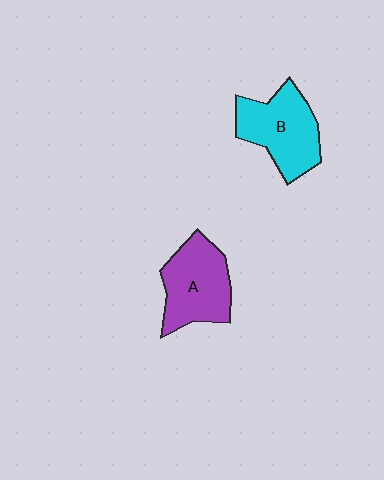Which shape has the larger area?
Shape B (cyan).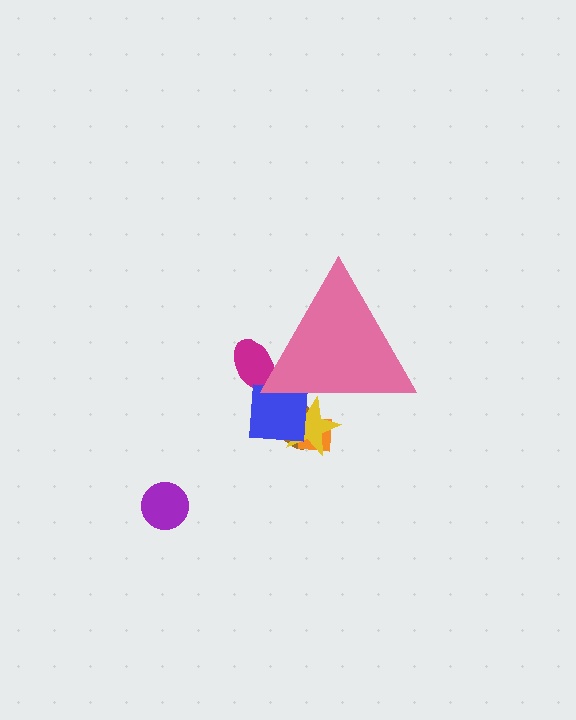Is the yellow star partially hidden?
Yes, the yellow star is partially hidden behind the pink triangle.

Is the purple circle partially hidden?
No, the purple circle is fully visible.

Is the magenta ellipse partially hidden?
Yes, the magenta ellipse is partially hidden behind the pink triangle.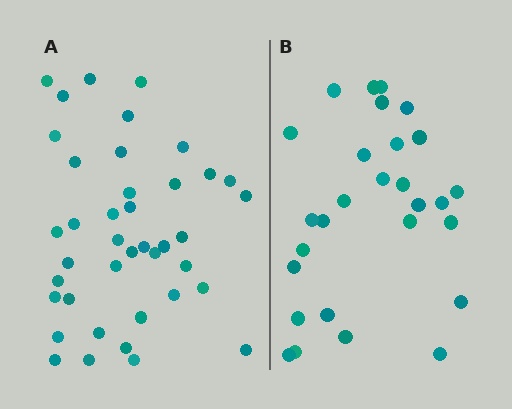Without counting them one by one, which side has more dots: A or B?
Region A (the left region) has more dots.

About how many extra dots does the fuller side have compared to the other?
Region A has roughly 12 or so more dots than region B.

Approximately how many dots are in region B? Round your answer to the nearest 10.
About 30 dots. (The exact count is 28, which rounds to 30.)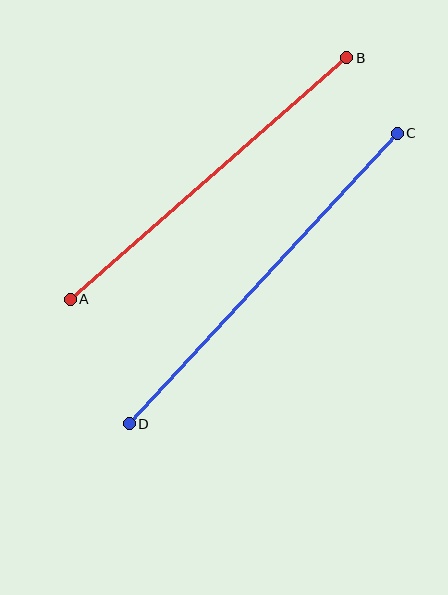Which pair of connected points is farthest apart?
Points C and D are farthest apart.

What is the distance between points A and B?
The distance is approximately 367 pixels.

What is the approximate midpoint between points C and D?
The midpoint is at approximately (263, 279) pixels.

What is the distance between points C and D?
The distance is approximately 395 pixels.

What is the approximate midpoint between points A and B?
The midpoint is at approximately (208, 179) pixels.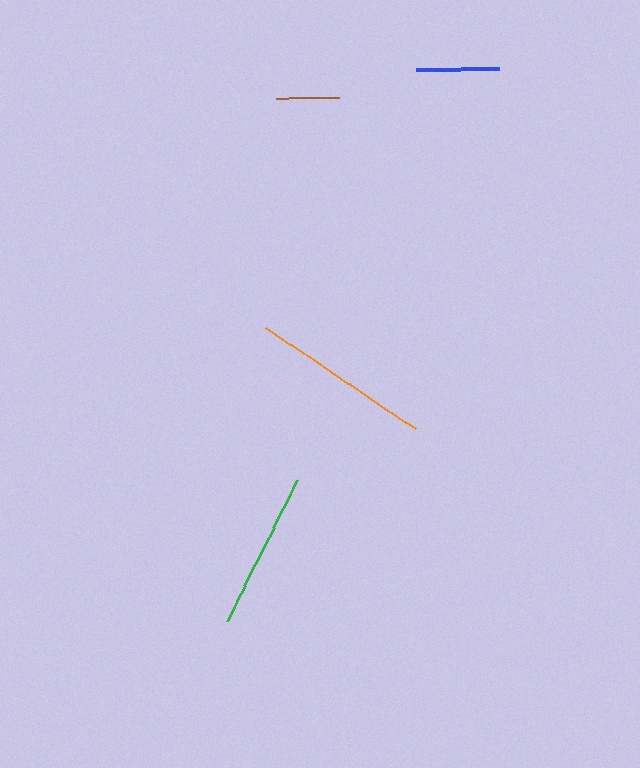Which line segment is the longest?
The orange line is the longest at approximately 181 pixels.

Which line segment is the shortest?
The brown line is the shortest at approximately 64 pixels.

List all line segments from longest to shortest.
From longest to shortest: orange, green, blue, brown.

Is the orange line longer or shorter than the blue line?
The orange line is longer than the blue line.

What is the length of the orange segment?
The orange segment is approximately 181 pixels long.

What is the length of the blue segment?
The blue segment is approximately 84 pixels long.